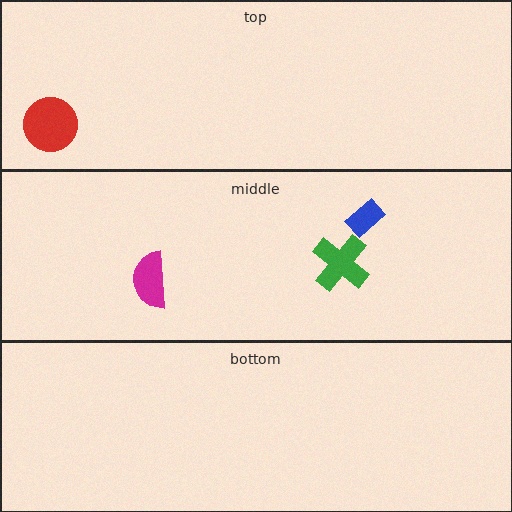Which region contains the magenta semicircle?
The middle region.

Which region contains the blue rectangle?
The middle region.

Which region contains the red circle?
The top region.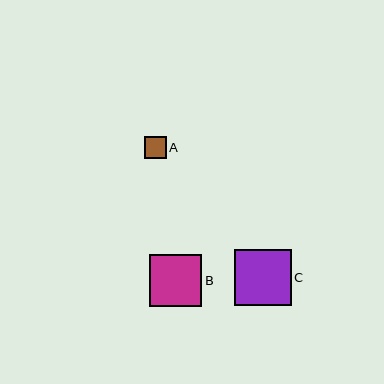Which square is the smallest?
Square A is the smallest with a size of approximately 21 pixels.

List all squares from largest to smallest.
From largest to smallest: C, B, A.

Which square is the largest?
Square C is the largest with a size of approximately 56 pixels.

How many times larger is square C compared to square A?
Square C is approximately 2.6 times the size of square A.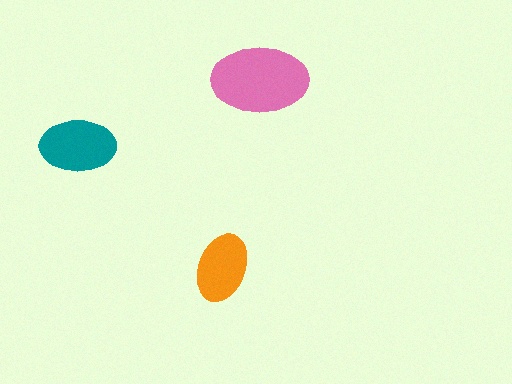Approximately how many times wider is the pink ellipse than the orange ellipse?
About 1.5 times wider.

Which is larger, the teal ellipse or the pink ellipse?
The pink one.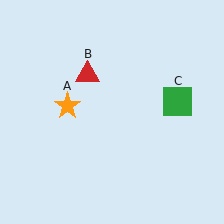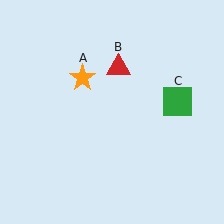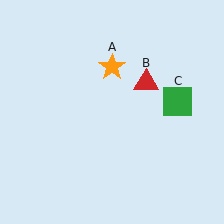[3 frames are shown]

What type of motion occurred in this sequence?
The orange star (object A), red triangle (object B) rotated clockwise around the center of the scene.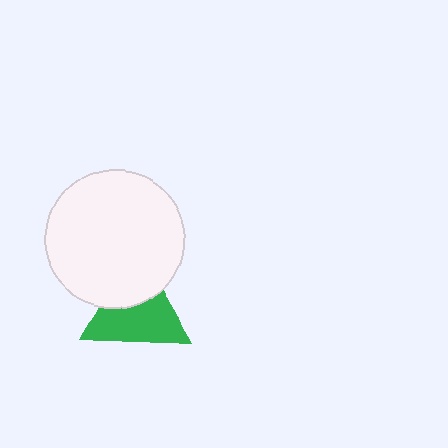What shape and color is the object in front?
The object in front is a white circle.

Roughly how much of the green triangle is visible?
About half of it is visible (roughly 63%).